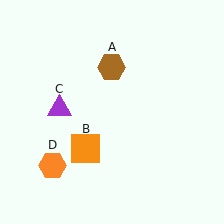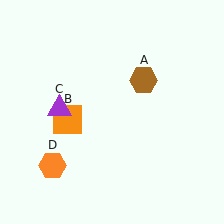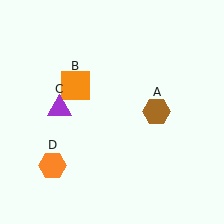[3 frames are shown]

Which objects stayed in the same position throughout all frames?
Purple triangle (object C) and orange hexagon (object D) remained stationary.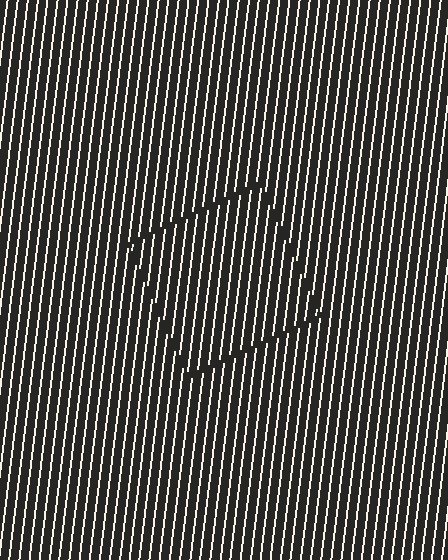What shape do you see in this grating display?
An illusory square. The interior of the shape contains the same grating, shifted by half a period — the contour is defined by the phase discontinuity where line-ends from the inner and outer gratings abut.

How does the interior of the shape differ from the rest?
The interior of the shape contains the same grating, shifted by half a period — the contour is defined by the phase discontinuity where line-ends from the inner and outer gratings abut.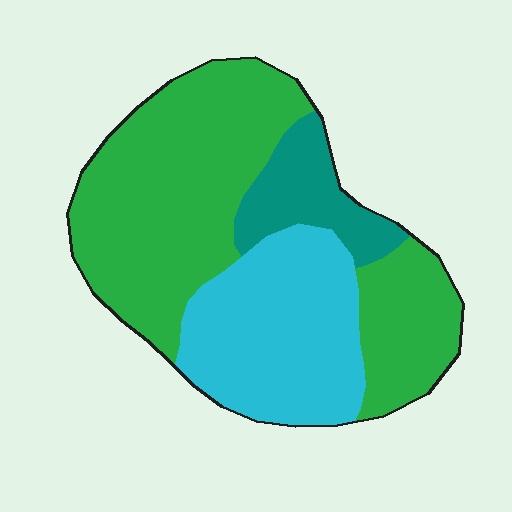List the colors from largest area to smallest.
From largest to smallest: green, cyan, teal.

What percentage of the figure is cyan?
Cyan covers about 30% of the figure.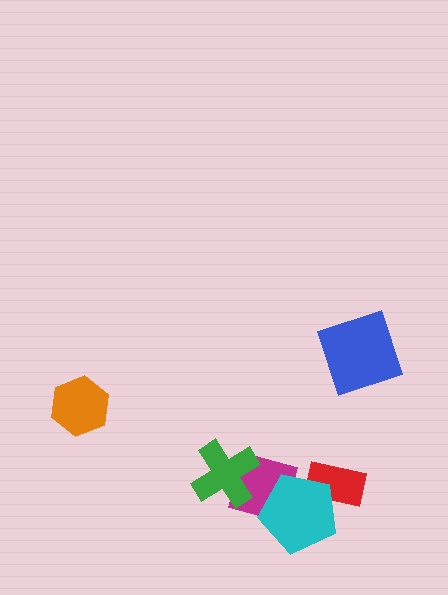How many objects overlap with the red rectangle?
1 object overlaps with the red rectangle.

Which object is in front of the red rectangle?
The cyan pentagon is in front of the red rectangle.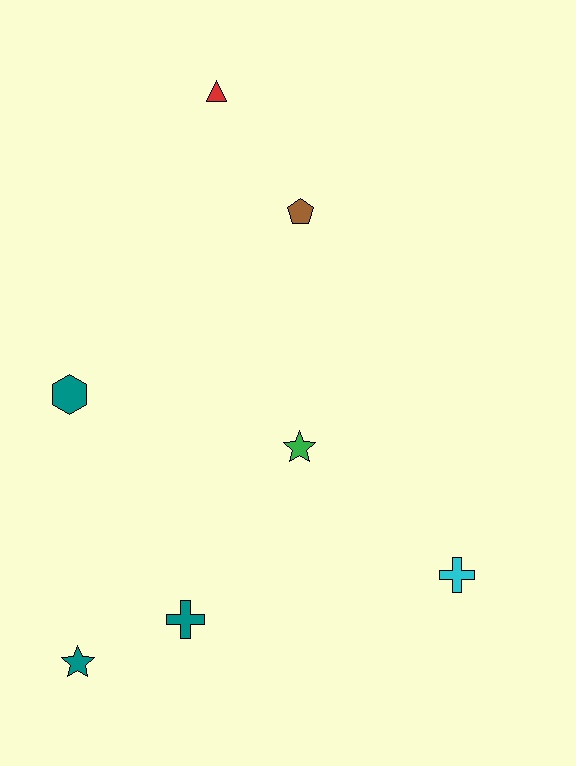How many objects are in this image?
There are 7 objects.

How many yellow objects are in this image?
There are no yellow objects.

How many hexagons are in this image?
There is 1 hexagon.